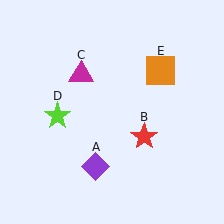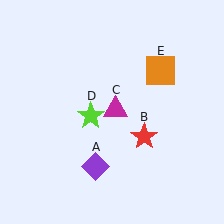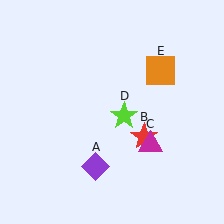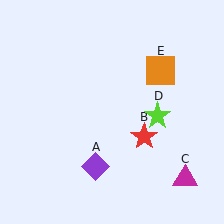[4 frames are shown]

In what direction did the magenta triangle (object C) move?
The magenta triangle (object C) moved down and to the right.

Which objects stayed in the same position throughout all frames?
Purple diamond (object A) and red star (object B) and orange square (object E) remained stationary.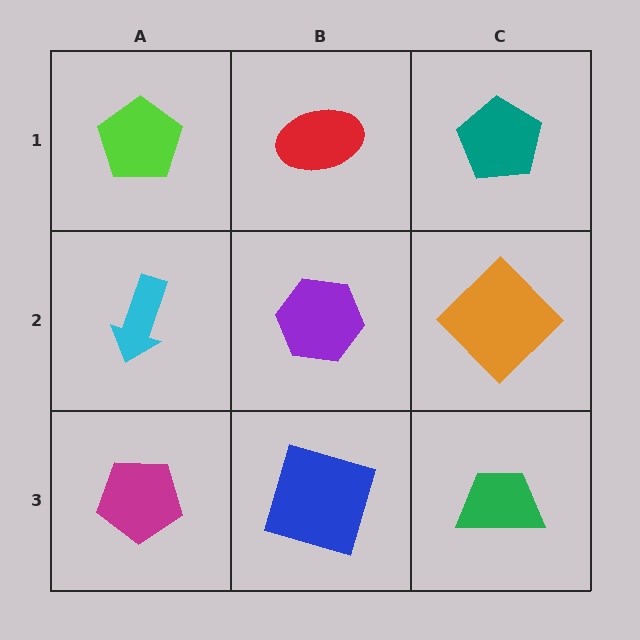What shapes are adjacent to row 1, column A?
A cyan arrow (row 2, column A), a red ellipse (row 1, column B).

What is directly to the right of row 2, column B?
An orange diamond.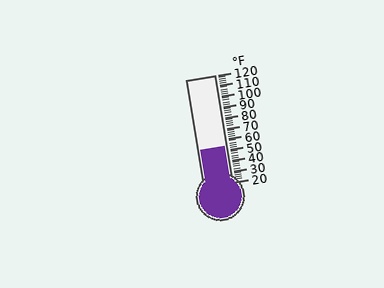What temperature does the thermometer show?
The thermometer shows approximately 54°F.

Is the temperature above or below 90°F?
The temperature is below 90°F.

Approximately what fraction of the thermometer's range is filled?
The thermometer is filled to approximately 35% of its range.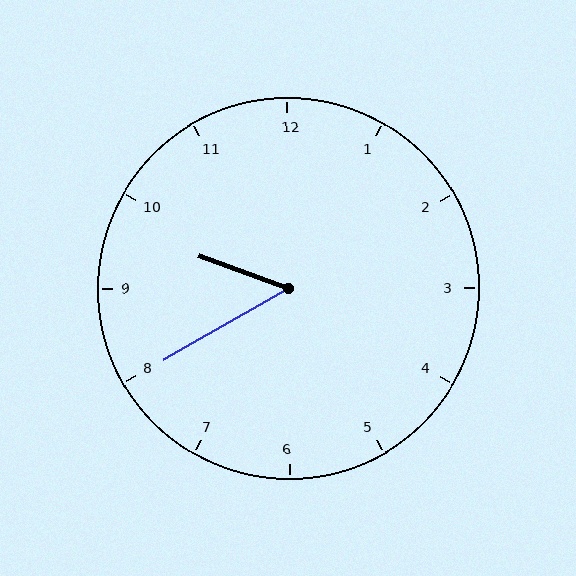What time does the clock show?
9:40.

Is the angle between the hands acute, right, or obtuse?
It is acute.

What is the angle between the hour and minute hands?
Approximately 50 degrees.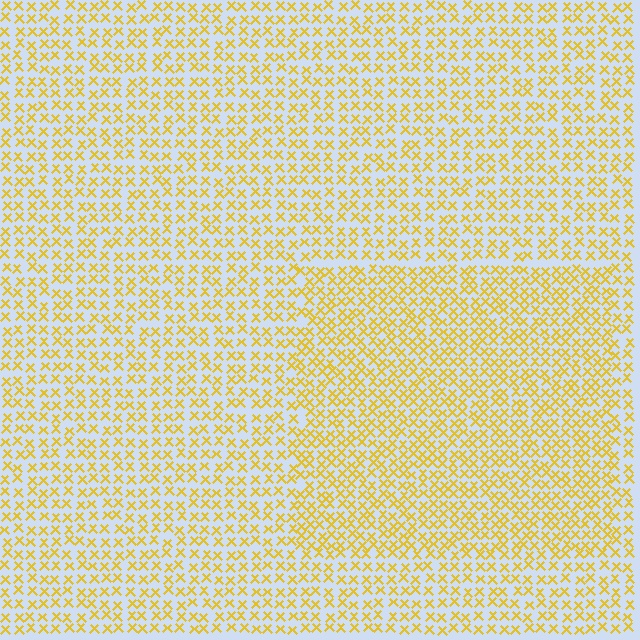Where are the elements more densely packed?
The elements are more densely packed inside the rectangle boundary.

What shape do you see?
I see a rectangle.